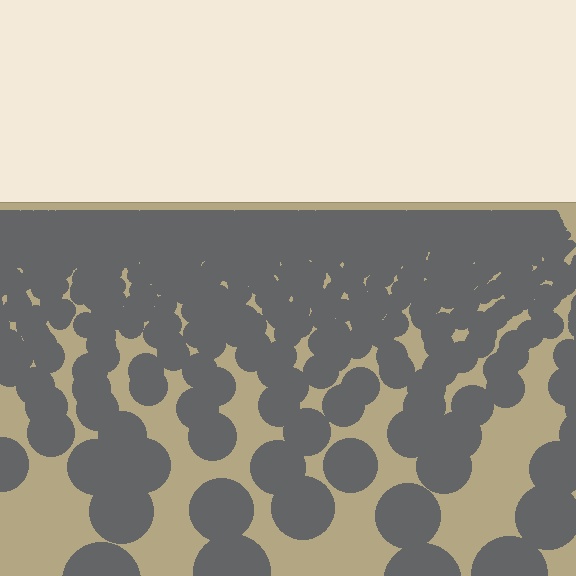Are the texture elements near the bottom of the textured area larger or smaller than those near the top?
Larger. Near the bottom, elements are closer to the viewer and appear at a bigger on-screen size.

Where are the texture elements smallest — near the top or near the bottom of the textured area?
Near the top.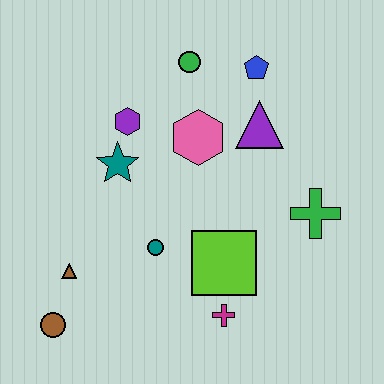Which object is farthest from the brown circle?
The blue pentagon is farthest from the brown circle.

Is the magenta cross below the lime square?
Yes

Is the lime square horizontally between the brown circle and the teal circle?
No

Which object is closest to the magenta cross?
The lime square is closest to the magenta cross.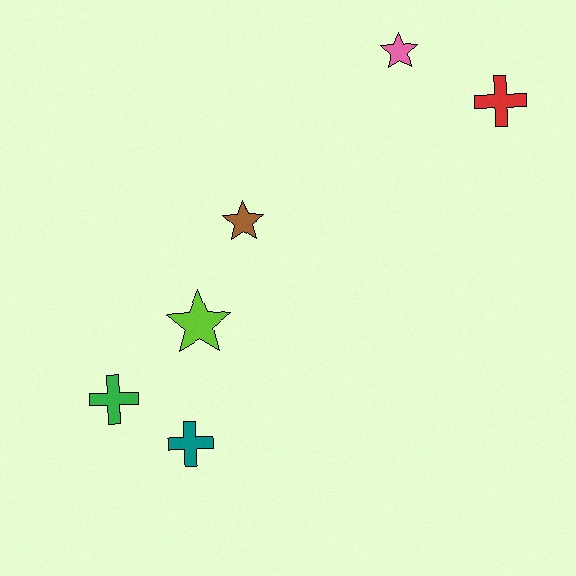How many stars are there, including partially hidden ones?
There are 3 stars.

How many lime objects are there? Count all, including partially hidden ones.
There is 1 lime object.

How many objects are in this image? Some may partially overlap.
There are 6 objects.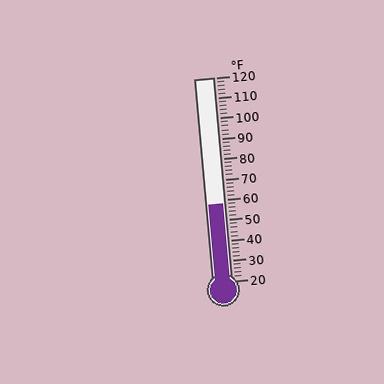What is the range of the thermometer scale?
The thermometer scale ranges from 20°F to 120°F.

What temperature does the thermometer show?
The thermometer shows approximately 58°F.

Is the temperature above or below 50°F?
The temperature is above 50°F.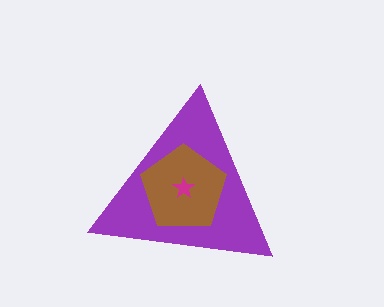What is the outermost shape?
The purple triangle.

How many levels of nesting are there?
3.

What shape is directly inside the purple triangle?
The brown pentagon.